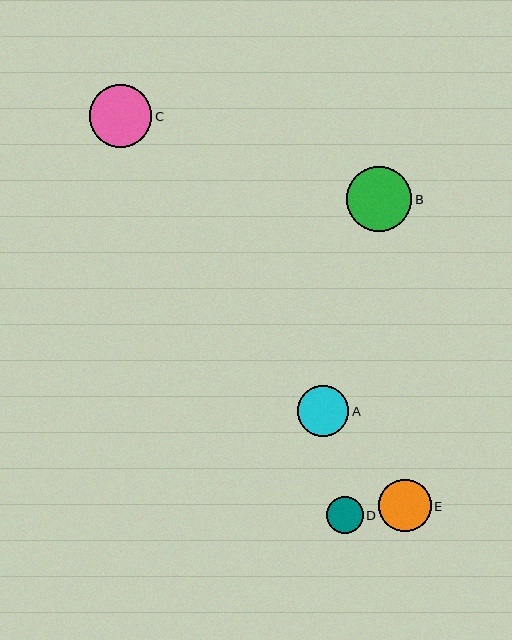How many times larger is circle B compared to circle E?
Circle B is approximately 1.2 times the size of circle E.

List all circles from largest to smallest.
From largest to smallest: B, C, E, A, D.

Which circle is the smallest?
Circle D is the smallest with a size of approximately 37 pixels.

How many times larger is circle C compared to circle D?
Circle C is approximately 1.7 times the size of circle D.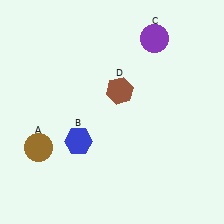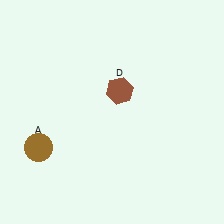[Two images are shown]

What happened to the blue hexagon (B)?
The blue hexagon (B) was removed in Image 2. It was in the bottom-left area of Image 1.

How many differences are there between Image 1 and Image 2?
There are 2 differences between the two images.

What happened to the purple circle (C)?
The purple circle (C) was removed in Image 2. It was in the top-right area of Image 1.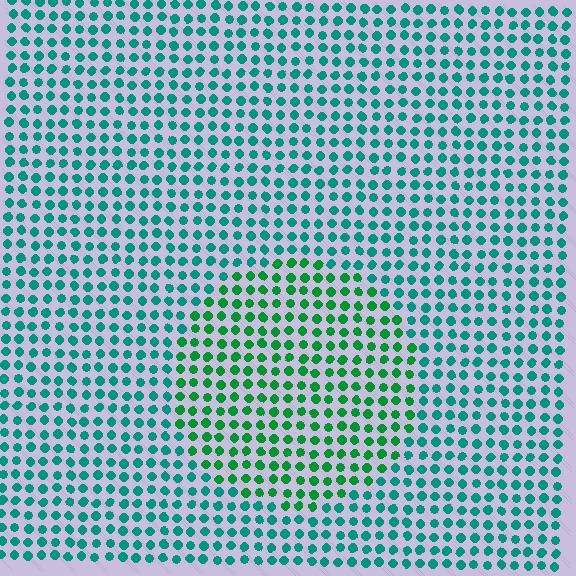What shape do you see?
I see a circle.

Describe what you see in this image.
The image is filled with small teal elements in a uniform arrangement. A circle-shaped region is visible where the elements are tinted to a slightly different hue, forming a subtle color boundary.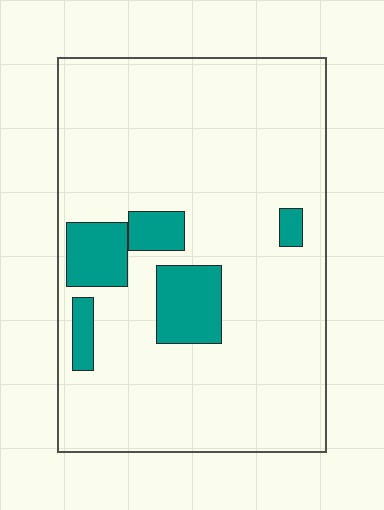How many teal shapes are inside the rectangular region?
5.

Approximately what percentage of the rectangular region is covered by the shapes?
Approximately 15%.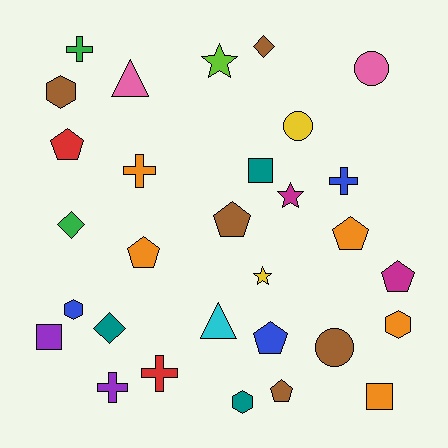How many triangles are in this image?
There are 2 triangles.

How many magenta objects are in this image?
There are 2 magenta objects.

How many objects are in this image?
There are 30 objects.